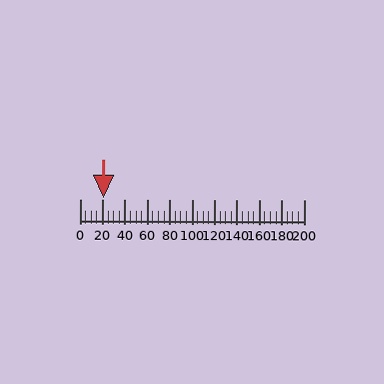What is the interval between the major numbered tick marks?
The major tick marks are spaced 20 units apart.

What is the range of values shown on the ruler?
The ruler shows values from 0 to 200.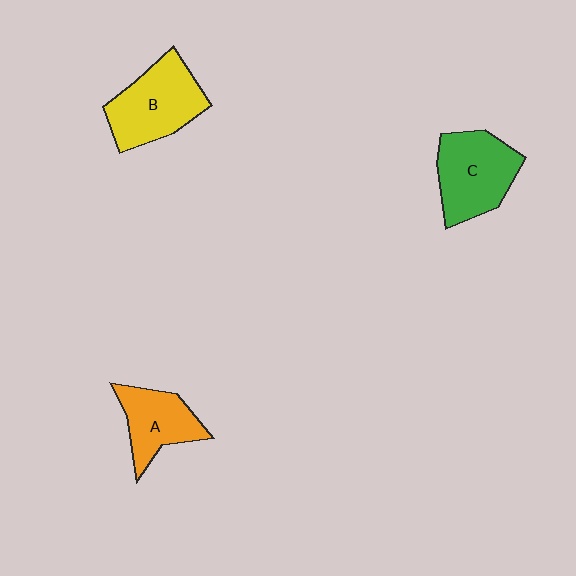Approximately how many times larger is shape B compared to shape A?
Approximately 1.3 times.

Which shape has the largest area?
Shape B (yellow).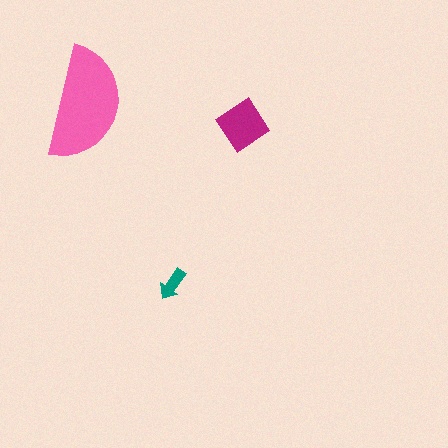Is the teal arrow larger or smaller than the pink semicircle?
Smaller.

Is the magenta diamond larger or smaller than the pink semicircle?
Smaller.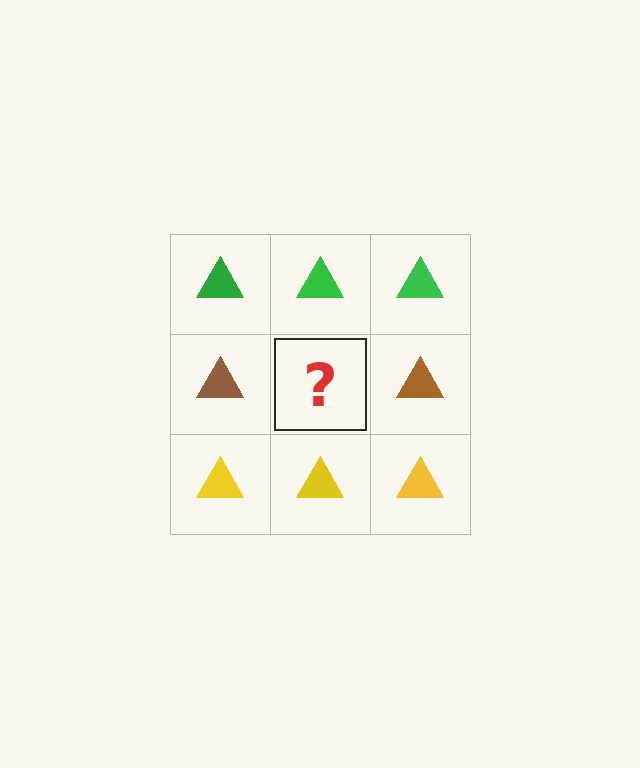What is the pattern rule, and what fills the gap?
The rule is that each row has a consistent color. The gap should be filled with a brown triangle.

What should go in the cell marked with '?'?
The missing cell should contain a brown triangle.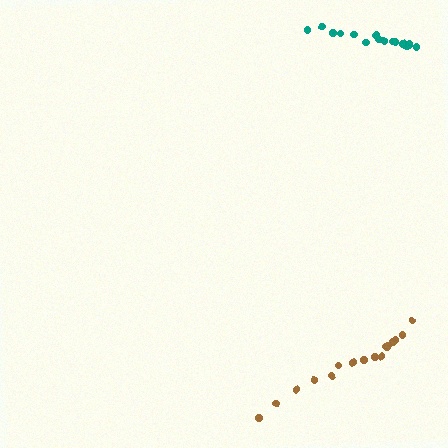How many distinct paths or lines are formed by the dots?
There are 2 distinct paths.